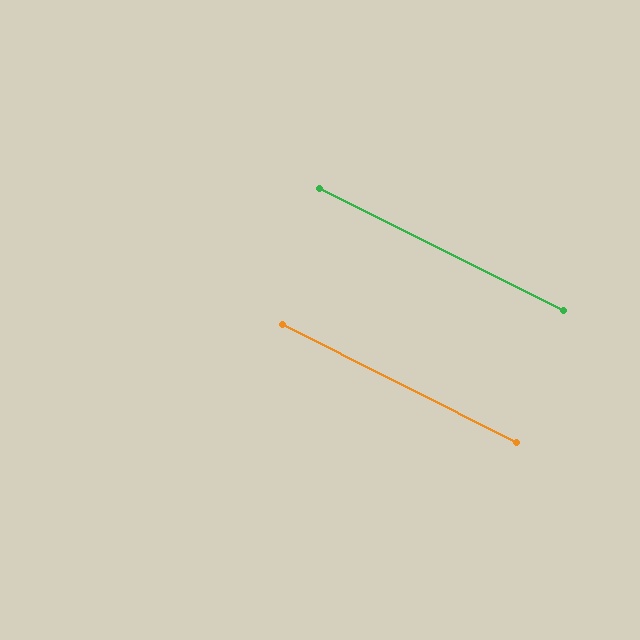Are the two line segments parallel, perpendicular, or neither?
Parallel — their directions differ by only 0.1°.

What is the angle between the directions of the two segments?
Approximately 0 degrees.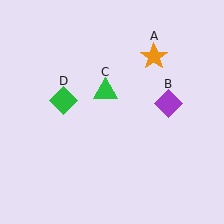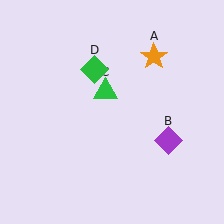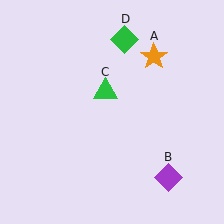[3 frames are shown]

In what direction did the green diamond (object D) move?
The green diamond (object D) moved up and to the right.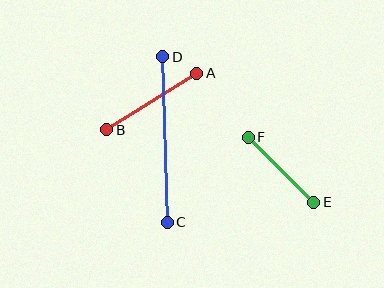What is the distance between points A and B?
The distance is approximately 106 pixels.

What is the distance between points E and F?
The distance is approximately 92 pixels.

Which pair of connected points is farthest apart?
Points C and D are farthest apart.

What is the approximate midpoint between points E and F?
The midpoint is at approximately (281, 170) pixels.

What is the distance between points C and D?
The distance is approximately 166 pixels.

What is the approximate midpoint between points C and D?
The midpoint is at approximately (165, 140) pixels.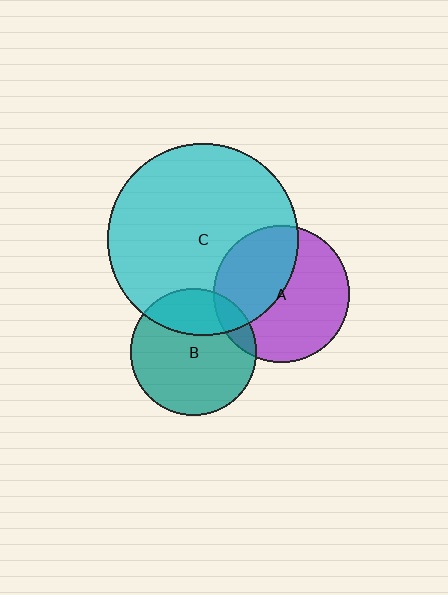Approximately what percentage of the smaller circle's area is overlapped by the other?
Approximately 10%.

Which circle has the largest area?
Circle C (cyan).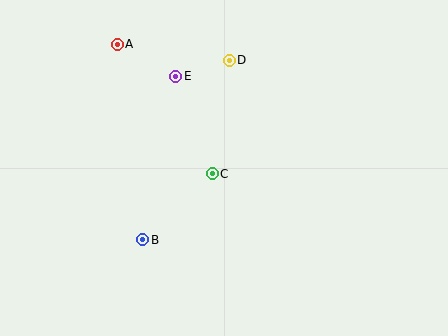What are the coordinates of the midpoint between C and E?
The midpoint between C and E is at (194, 125).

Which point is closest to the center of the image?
Point C at (212, 174) is closest to the center.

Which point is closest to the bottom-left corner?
Point B is closest to the bottom-left corner.